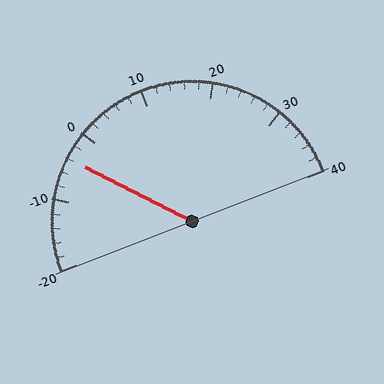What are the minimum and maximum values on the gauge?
The gauge ranges from -20 to 40.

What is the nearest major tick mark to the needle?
The nearest major tick mark is 0.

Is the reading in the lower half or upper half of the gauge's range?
The reading is in the lower half of the range (-20 to 40).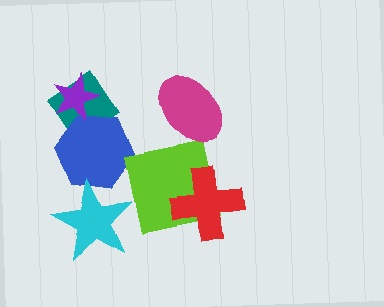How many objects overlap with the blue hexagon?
3 objects overlap with the blue hexagon.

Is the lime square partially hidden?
Yes, it is partially covered by another shape.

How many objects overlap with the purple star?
2 objects overlap with the purple star.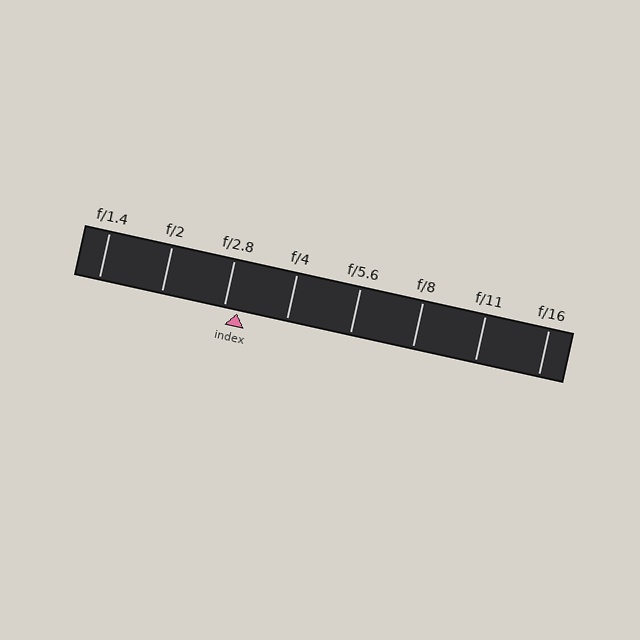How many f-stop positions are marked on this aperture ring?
There are 8 f-stop positions marked.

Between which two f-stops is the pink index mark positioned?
The index mark is between f/2.8 and f/4.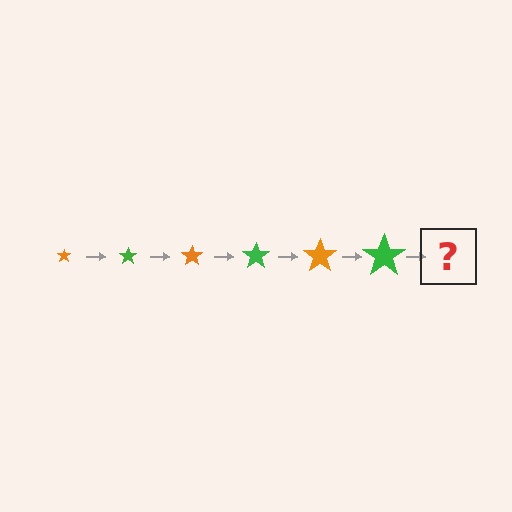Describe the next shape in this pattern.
It should be an orange star, larger than the previous one.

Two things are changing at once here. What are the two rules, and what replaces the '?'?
The two rules are that the star grows larger each step and the color cycles through orange and green. The '?' should be an orange star, larger than the previous one.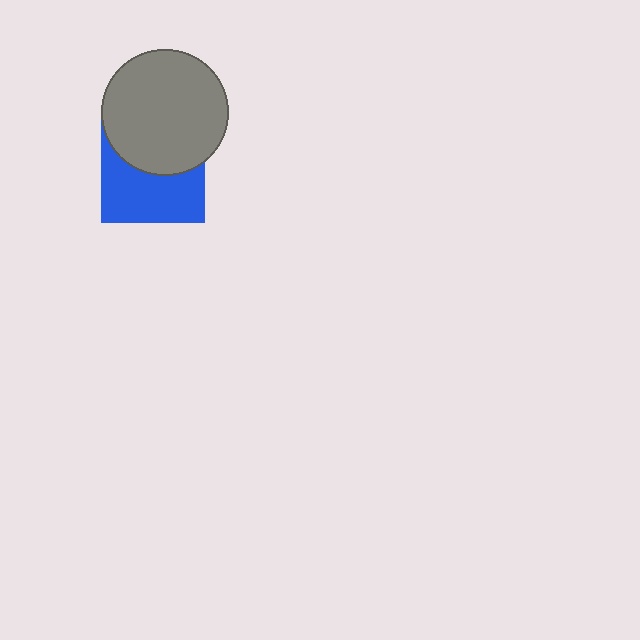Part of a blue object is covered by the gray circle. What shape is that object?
It is a square.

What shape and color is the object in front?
The object in front is a gray circle.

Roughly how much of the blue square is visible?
About half of it is visible (roughly 55%).